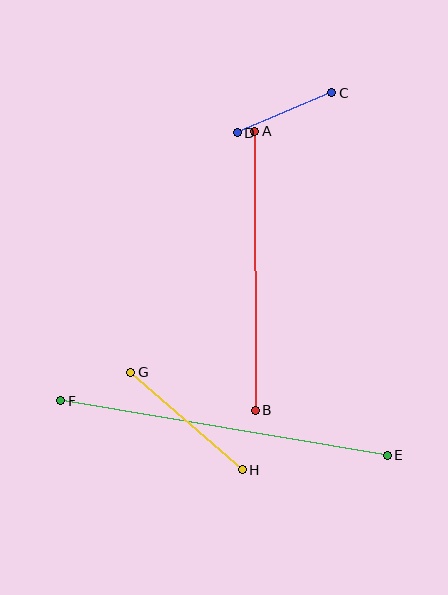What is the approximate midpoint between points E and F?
The midpoint is at approximately (224, 428) pixels.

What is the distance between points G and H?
The distance is approximately 148 pixels.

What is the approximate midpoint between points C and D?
The midpoint is at approximately (284, 113) pixels.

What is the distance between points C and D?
The distance is approximately 102 pixels.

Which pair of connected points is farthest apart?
Points E and F are farthest apart.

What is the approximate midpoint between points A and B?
The midpoint is at approximately (255, 271) pixels.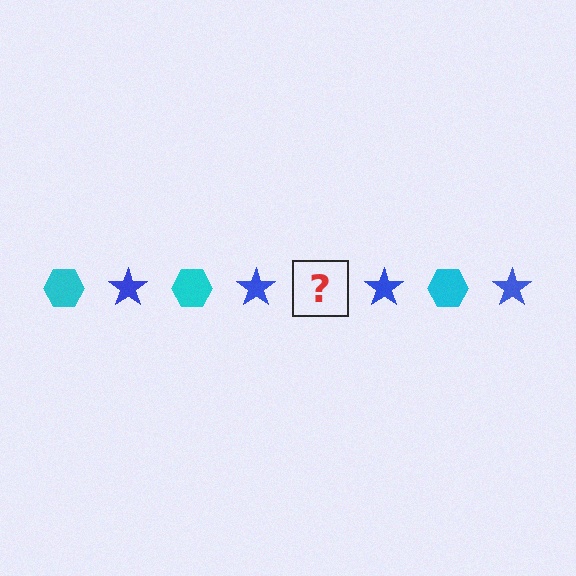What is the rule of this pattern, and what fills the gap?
The rule is that the pattern alternates between cyan hexagon and blue star. The gap should be filled with a cyan hexagon.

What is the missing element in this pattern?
The missing element is a cyan hexagon.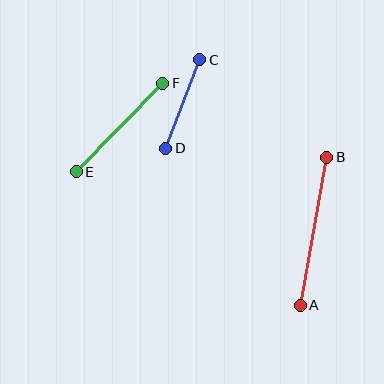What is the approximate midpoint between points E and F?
The midpoint is at approximately (120, 127) pixels.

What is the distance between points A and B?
The distance is approximately 150 pixels.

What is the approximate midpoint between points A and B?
The midpoint is at approximately (313, 231) pixels.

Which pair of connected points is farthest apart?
Points A and B are farthest apart.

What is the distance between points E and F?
The distance is approximately 124 pixels.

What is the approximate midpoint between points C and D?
The midpoint is at approximately (183, 104) pixels.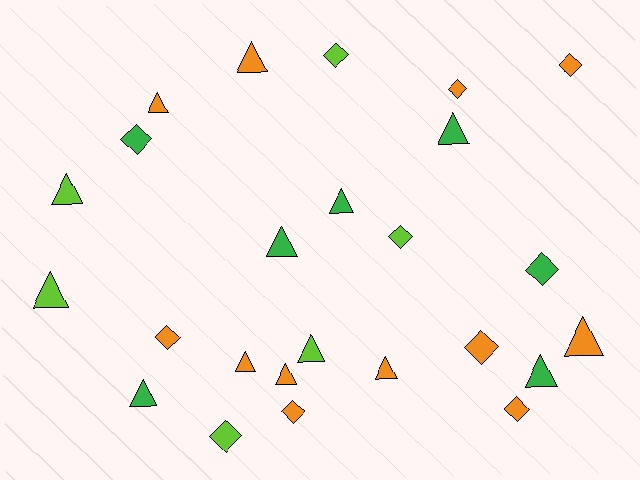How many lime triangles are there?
There are 3 lime triangles.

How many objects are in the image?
There are 25 objects.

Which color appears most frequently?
Orange, with 12 objects.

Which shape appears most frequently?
Triangle, with 14 objects.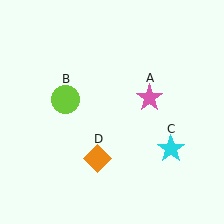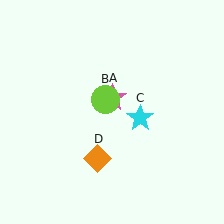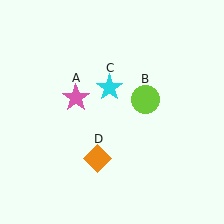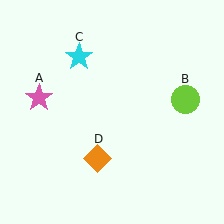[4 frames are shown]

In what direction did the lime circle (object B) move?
The lime circle (object B) moved right.